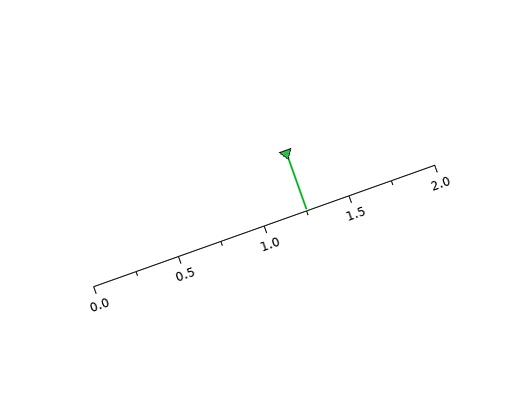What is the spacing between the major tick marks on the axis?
The major ticks are spaced 0.5 apart.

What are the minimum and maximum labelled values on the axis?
The axis runs from 0.0 to 2.0.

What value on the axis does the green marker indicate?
The marker indicates approximately 1.25.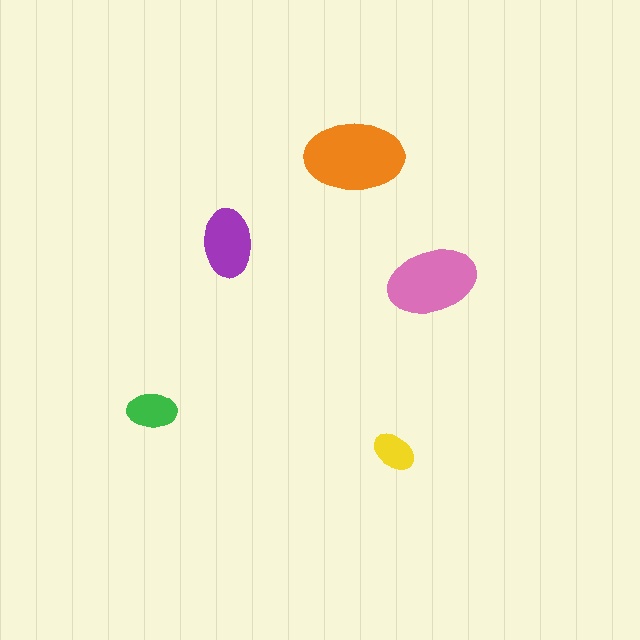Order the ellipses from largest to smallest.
the orange one, the pink one, the purple one, the green one, the yellow one.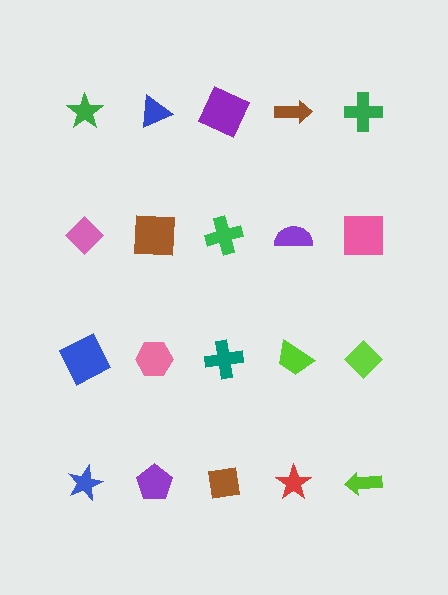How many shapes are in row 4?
5 shapes.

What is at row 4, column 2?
A purple pentagon.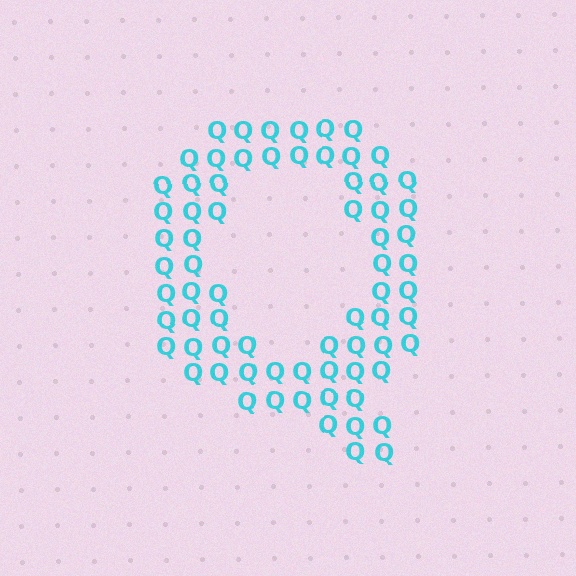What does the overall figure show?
The overall figure shows the letter Q.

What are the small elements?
The small elements are letter Q's.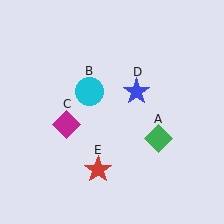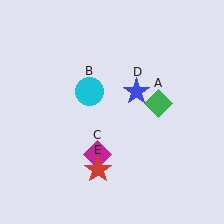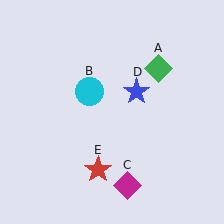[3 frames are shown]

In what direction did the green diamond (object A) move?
The green diamond (object A) moved up.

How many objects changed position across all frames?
2 objects changed position: green diamond (object A), magenta diamond (object C).